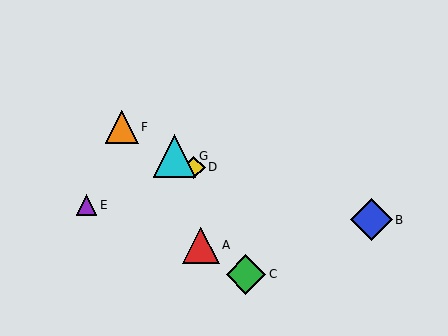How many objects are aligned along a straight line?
3 objects (D, F, G) are aligned along a straight line.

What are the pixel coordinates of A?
Object A is at (201, 245).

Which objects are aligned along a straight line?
Objects D, F, G are aligned along a straight line.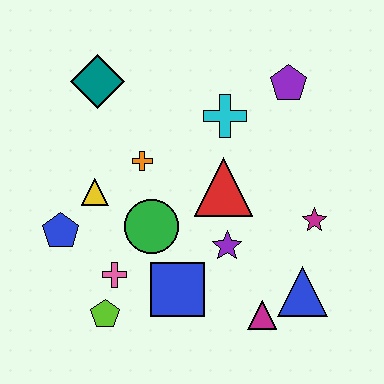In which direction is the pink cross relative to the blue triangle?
The pink cross is to the left of the blue triangle.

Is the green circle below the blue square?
No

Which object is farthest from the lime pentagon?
The purple pentagon is farthest from the lime pentagon.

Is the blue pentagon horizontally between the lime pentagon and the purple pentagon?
No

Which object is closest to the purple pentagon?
The cyan cross is closest to the purple pentagon.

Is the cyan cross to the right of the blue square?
Yes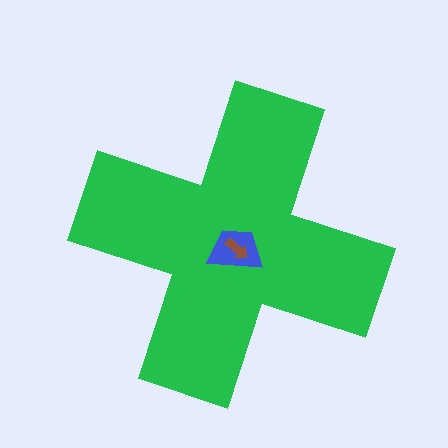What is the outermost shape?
The green cross.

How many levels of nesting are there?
3.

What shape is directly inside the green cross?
The blue trapezoid.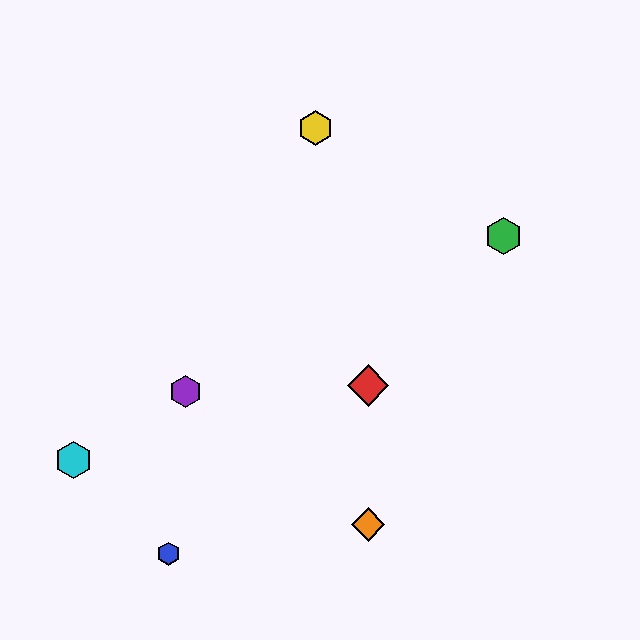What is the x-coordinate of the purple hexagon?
The purple hexagon is at x≈186.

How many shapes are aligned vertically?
2 shapes (the red diamond, the orange diamond) are aligned vertically.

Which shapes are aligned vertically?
The red diamond, the orange diamond are aligned vertically.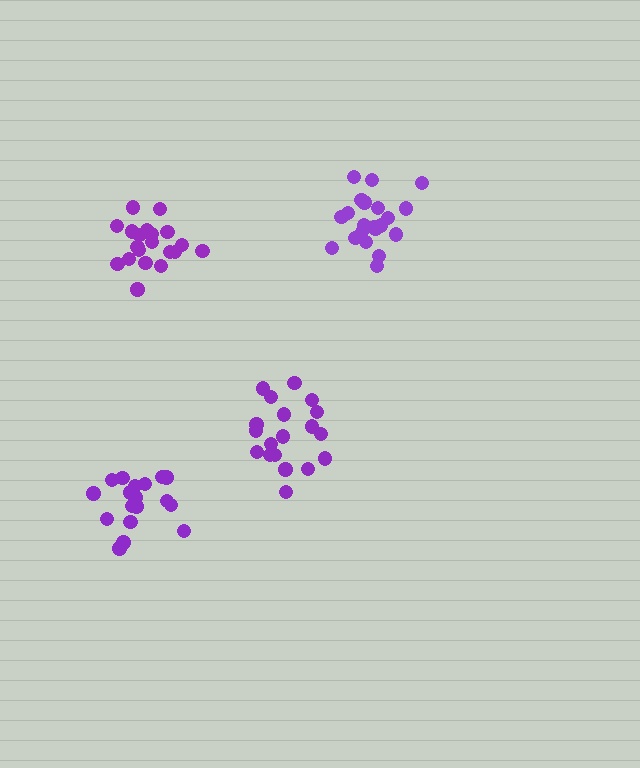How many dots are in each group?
Group 1: 18 dots, Group 2: 20 dots, Group 3: 19 dots, Group 4: 21 dots (78 total).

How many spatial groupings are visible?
There are 4 spatial groupings.